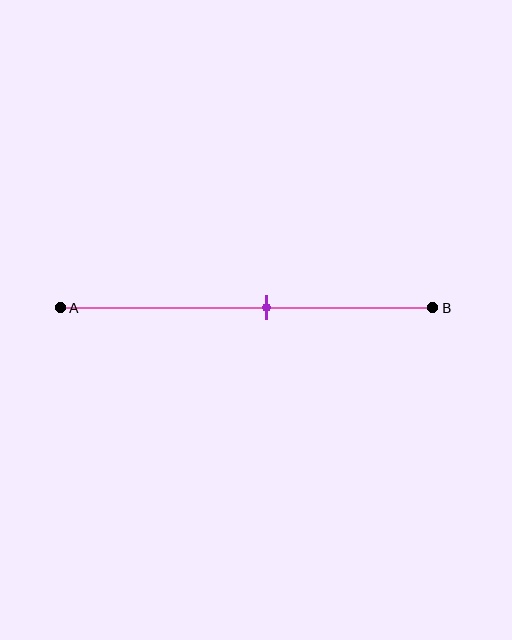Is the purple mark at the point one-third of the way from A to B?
No, the mark is at about 55% from A, not at the 33% one-third point.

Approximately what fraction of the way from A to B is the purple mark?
The purple mark is approximately 55% of the way from A to B.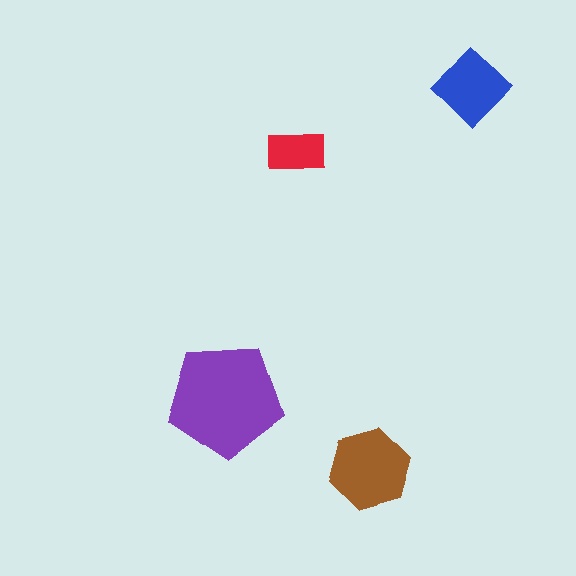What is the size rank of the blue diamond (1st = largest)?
3rd.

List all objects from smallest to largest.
The red rectangle, the blue diamond, the brown hexagon, the purple pentagon.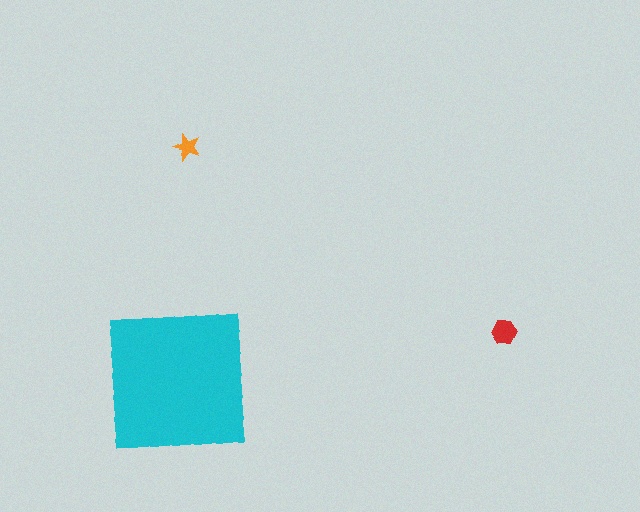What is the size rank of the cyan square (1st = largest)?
1st.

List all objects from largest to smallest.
The cyan square, the red hexagon, the orange star.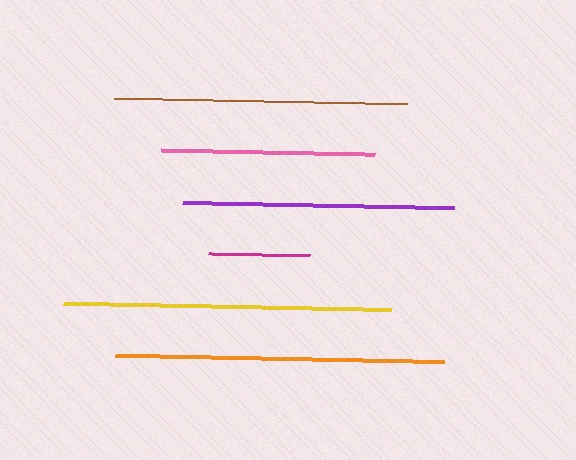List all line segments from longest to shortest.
From longest to shortest: orange, yellow, brown, purple, pink, magenta.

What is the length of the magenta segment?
The magenta segment is approximately 101 pixels long.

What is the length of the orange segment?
The orange segment is approximately 329 pixels long.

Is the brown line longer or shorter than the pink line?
The brown line is longer than the pink line.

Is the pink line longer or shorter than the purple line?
The purple line is longer than the pink line.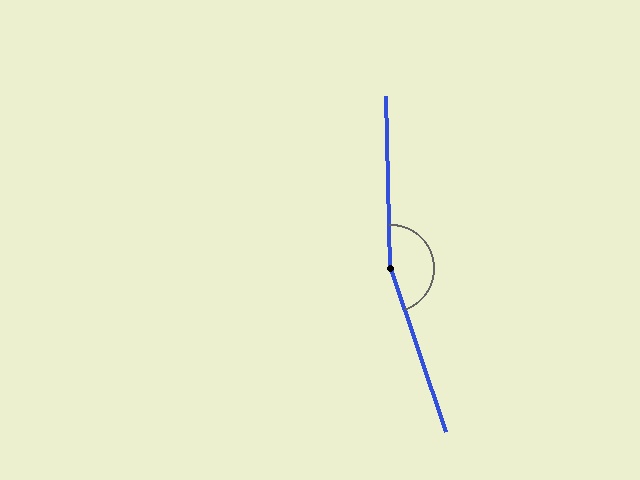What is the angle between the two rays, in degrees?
Approximately 163 degrees.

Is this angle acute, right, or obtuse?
It is obtuse.